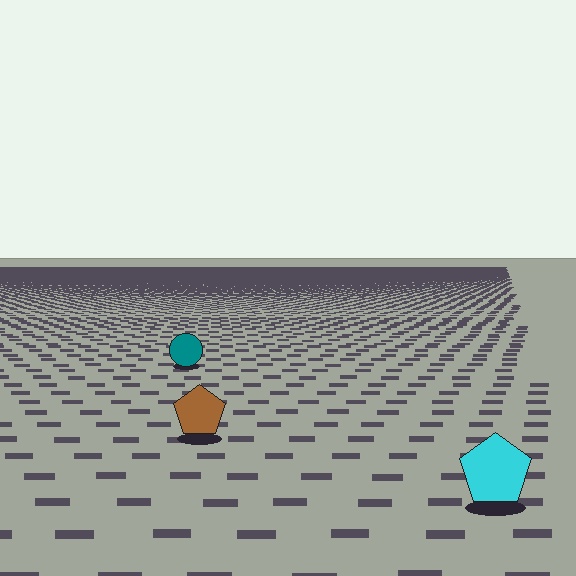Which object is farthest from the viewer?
The teal circle is farthest from the viewer. It appears smaller and the ground texture around it is denser.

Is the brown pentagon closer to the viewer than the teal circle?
Yes. The brown pentagon is closer — you can tell from the texture gradient: the ground texture is coarser near it.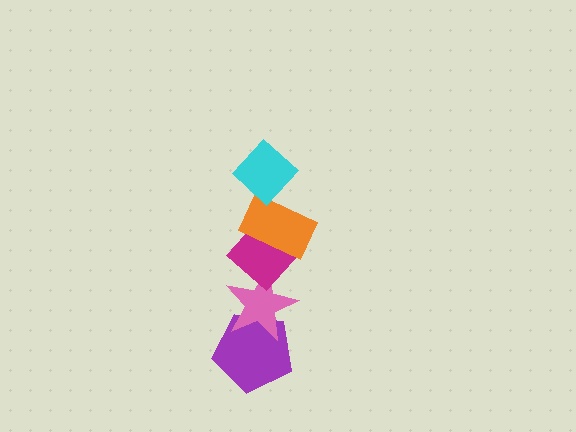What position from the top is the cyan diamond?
The cyan diamond is 1st from the top.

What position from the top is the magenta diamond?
The magenta diamond is 3rd from the top.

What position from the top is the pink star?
The pink star is 4th from the top.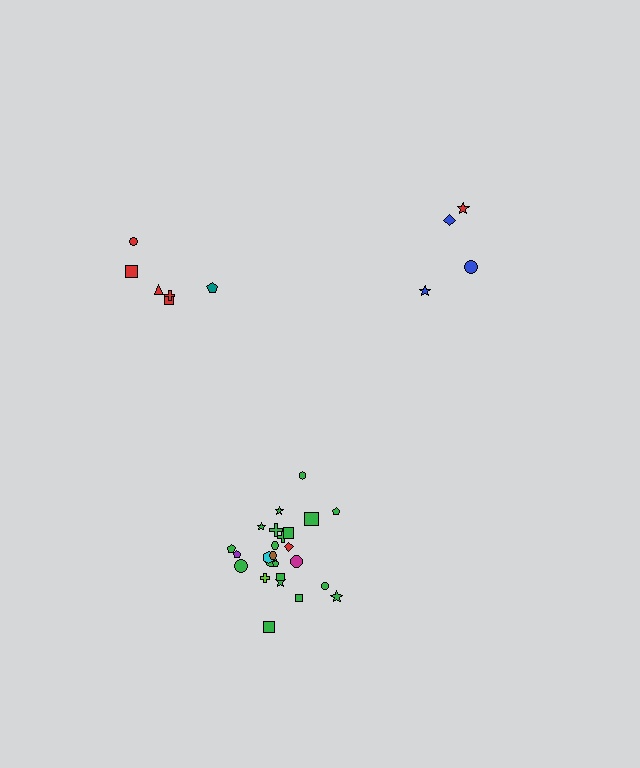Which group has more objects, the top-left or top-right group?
The top-left group.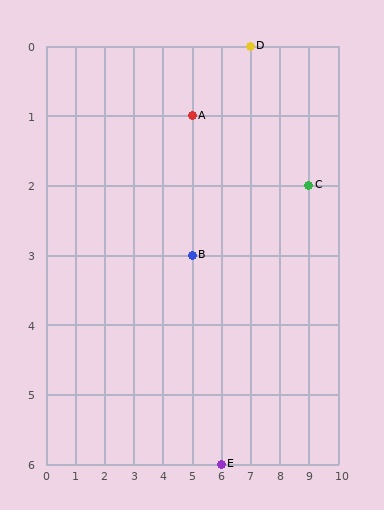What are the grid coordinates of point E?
Point E is at grid coordinates (6, 6).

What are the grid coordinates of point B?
Point B is at grid coordinates (5, 3).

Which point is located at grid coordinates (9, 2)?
Point C is at (9, 2).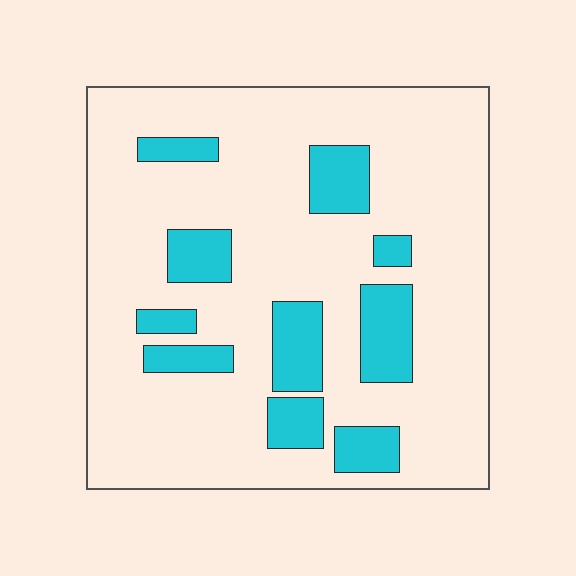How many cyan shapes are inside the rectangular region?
10.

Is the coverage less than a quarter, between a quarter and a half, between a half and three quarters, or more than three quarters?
Less than a quarter.